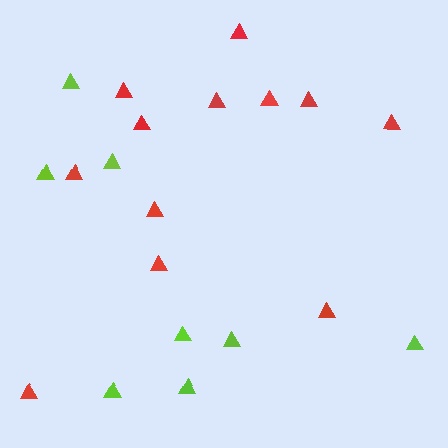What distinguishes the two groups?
There are 2 groups: one group of red triangles (12) and one group of lime triangles (8).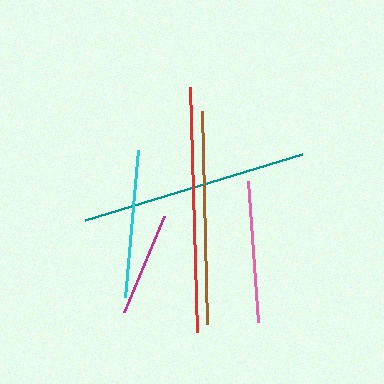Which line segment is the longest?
The red line is the longest at approximately 245 pixels.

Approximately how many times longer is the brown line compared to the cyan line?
The brown line is approximately 1.5 times the length of the cyan line.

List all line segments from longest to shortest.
From longest to shortest: red, teal, brown, cyan, pink, magenta.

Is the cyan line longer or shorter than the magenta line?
The cyan line is longer than the magenta line.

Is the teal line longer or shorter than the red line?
The red line is longer than the teal line.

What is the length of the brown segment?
The brown segment is approximately 213 pixels long.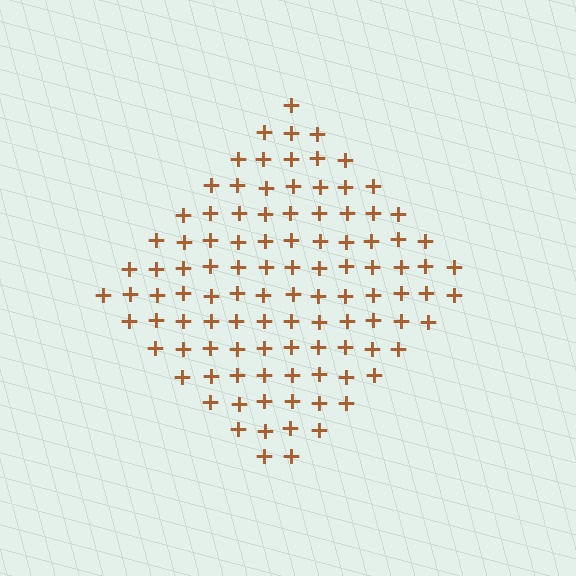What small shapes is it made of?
It is made of small plus signs.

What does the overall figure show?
The overall figure shows a diamond.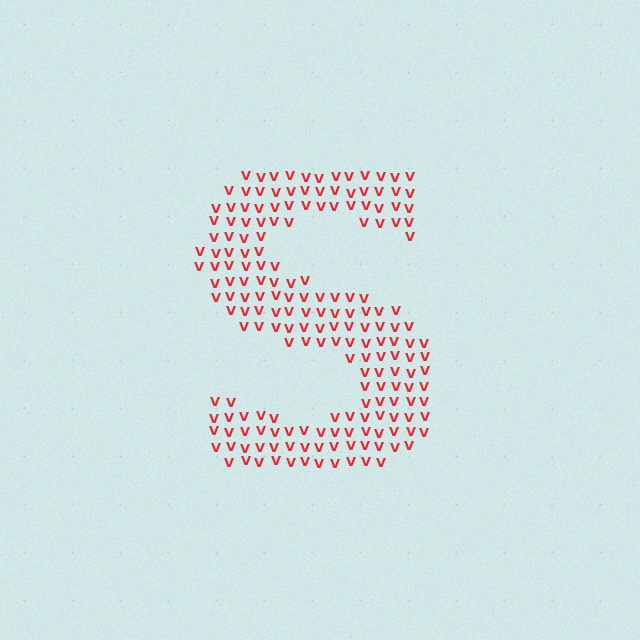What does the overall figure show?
The overall figure shows the letter S.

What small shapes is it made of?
It is made of small letter V's.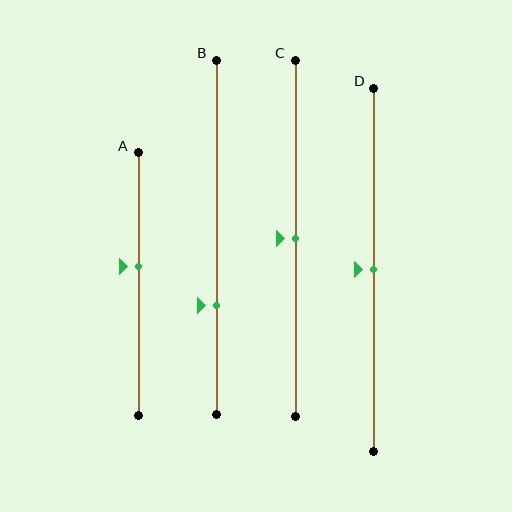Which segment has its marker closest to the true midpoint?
Segment C has its marker closest to the true midpoint.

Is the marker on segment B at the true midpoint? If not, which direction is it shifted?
No, the marker on segment B is shifted downward by about 19% of the segment length.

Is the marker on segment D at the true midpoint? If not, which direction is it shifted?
Yes, the marker on segment D is at the true midpoint.